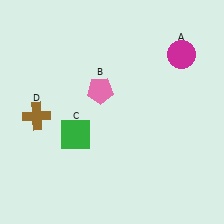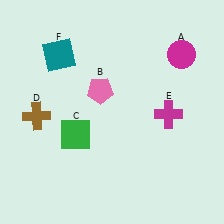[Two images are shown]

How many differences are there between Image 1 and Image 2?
There are 2 differences between the two images.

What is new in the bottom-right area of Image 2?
A magenta cross (E) was added in the bottom-right area of Image 2.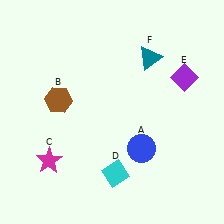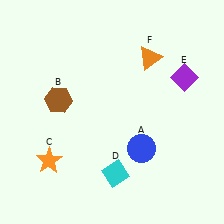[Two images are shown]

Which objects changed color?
C changed from magenta to orange. F changed from teal to orange.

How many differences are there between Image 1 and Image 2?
There are 2 differences between the two images.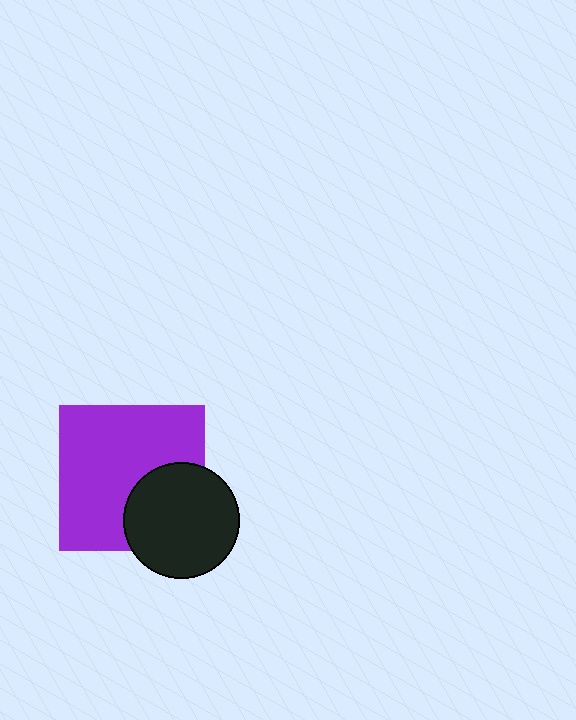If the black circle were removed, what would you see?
You would see the complete purple square.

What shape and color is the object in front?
The object in front is a black circle.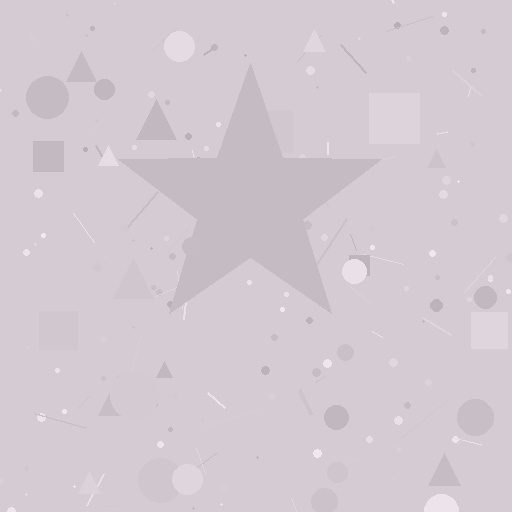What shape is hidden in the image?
A star is hidden in the image.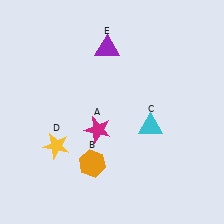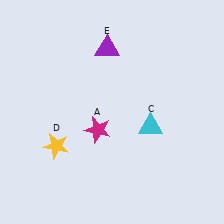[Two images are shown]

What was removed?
The orange hexagon (B) was removed in Image 2.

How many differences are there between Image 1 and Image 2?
There is 1 difference between the two images.